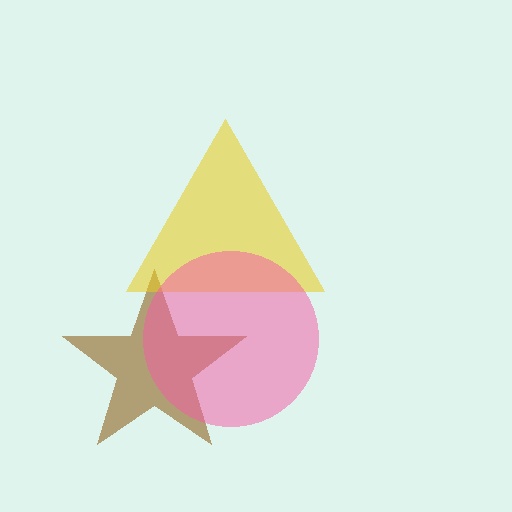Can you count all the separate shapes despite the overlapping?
Yes, there are 3 separate shapes.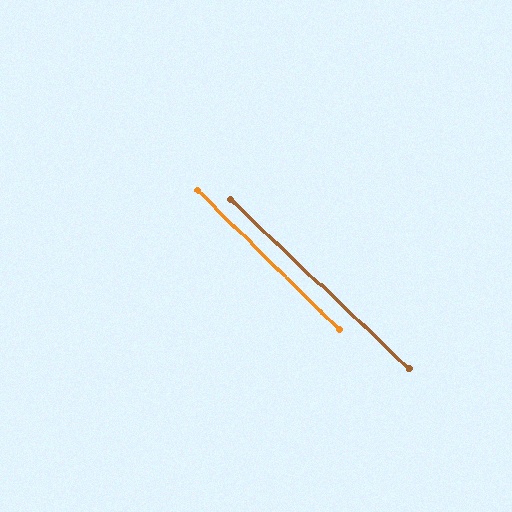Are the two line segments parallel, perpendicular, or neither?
Parallel — their directions differ by only 1.0°.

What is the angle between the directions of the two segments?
Approximately 1 degree.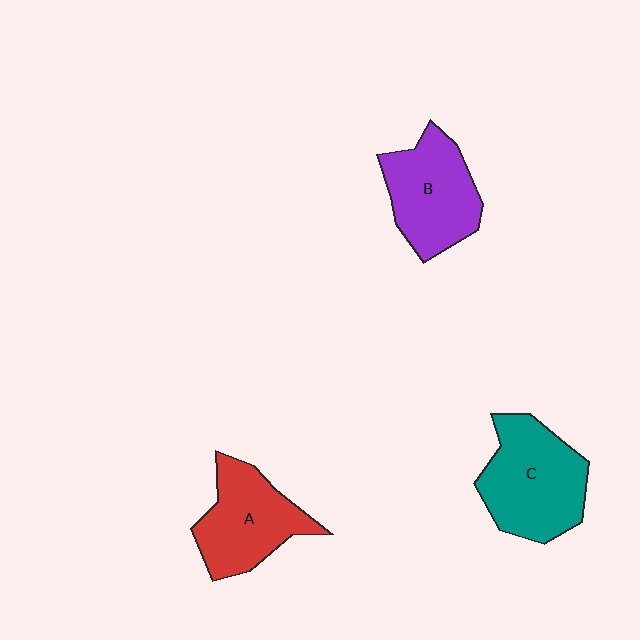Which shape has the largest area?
Shape C (teal).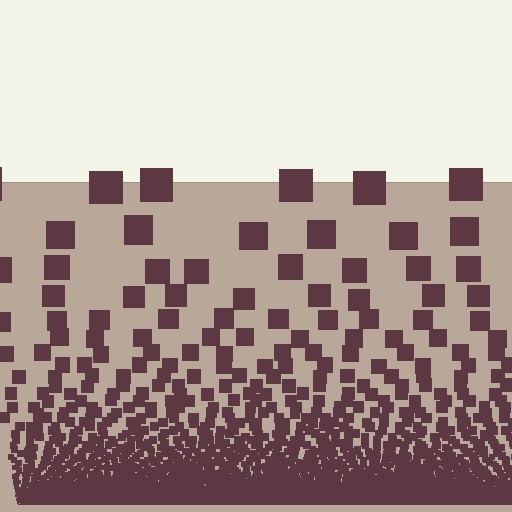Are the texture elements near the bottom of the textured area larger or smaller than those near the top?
Smaller. The gradient is inverted — elements near the bottom are smaller and denser.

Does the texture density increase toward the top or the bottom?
Density increases toward the bottom.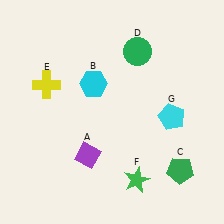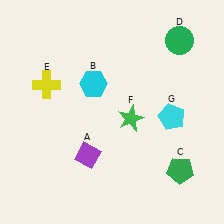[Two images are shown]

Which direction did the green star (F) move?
The green star (F) moved up.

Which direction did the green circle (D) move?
The green circle (D) moved right.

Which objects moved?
The objects that moved are: the green circle (D), the green star (F).